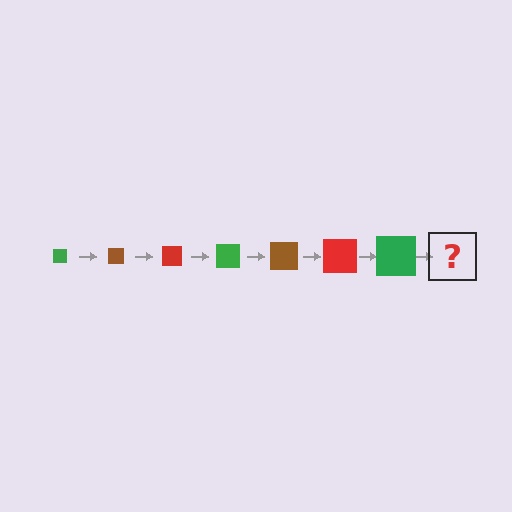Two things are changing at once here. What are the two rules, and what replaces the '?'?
The two rules are that the square grows larger each step and the color cycles through green, brown, and red. The '?' should be a brown square, larger than the previous one.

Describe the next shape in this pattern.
It should be a brown square, larger than the previous one.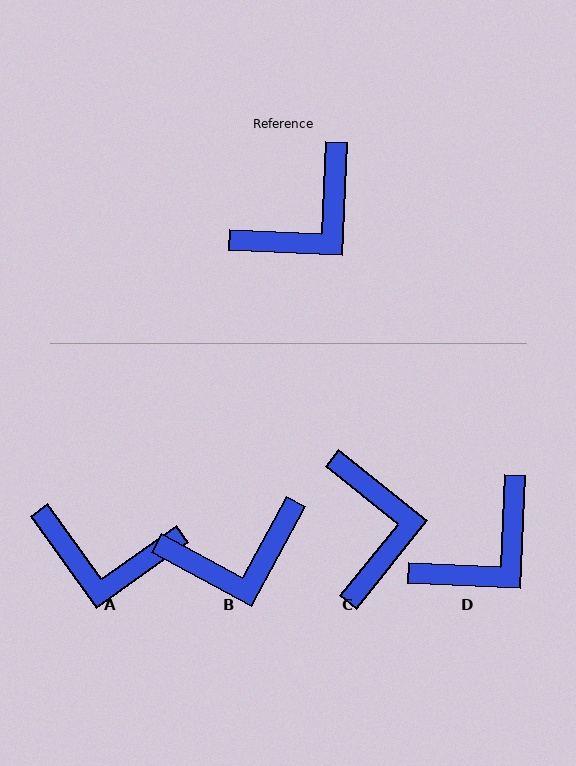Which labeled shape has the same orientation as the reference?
D.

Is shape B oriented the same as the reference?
No, it is off by about 26 degrees.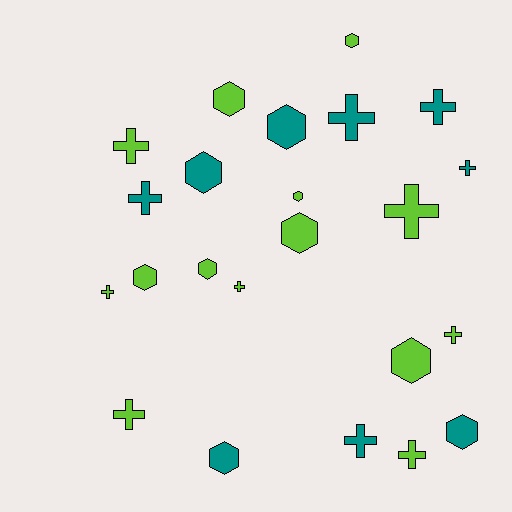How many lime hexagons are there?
There are 7 lime hexagons.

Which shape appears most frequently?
Cross, with 12 objects.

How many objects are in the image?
There are 23 objects.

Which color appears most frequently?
Lime, with 14 objects.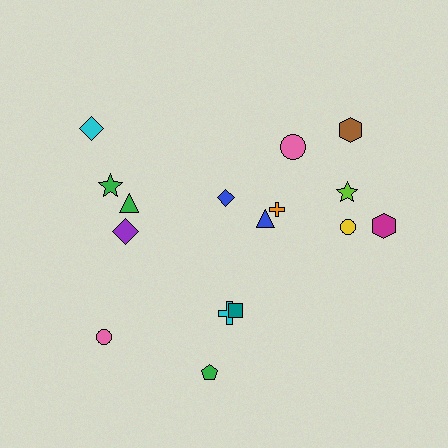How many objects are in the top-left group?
There are 4 objects.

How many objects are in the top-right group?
There are 8 objects.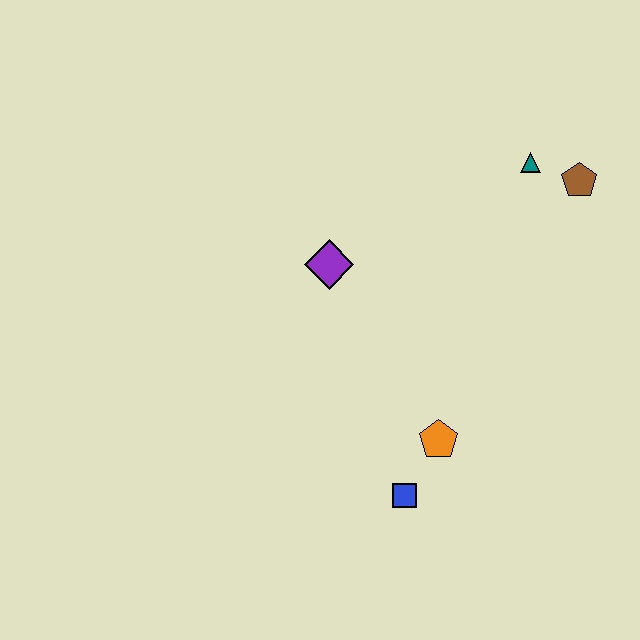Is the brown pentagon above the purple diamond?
Yes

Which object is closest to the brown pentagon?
The teal triangle is closest to the brown pentagon.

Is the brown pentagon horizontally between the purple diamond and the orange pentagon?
No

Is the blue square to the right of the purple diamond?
Yes